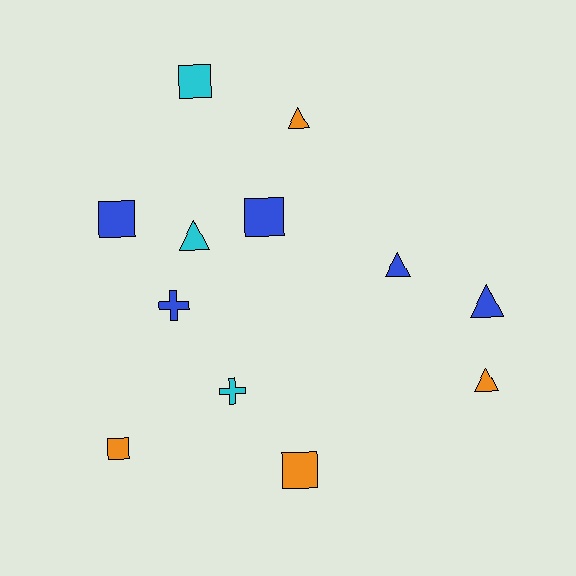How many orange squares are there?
There are 2 orange squares.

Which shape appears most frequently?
Square, with 5 objects.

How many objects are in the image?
There are 12 objects.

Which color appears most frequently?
Blue, with 5 objects.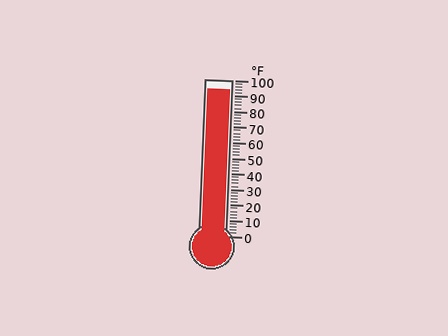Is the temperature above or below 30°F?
The temperature is above 30°F.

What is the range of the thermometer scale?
The thermometer scale ranges from 0°F to 100°F.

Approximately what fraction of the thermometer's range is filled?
The thermometer is filled to approximately 95% of its range.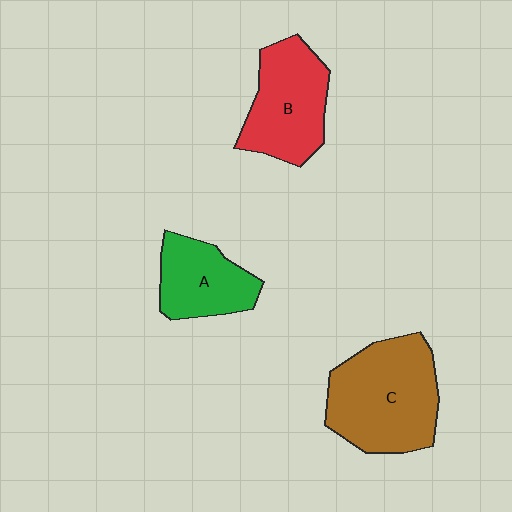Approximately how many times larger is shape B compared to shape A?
Approximately 1.3 times.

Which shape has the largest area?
Shape C (brown).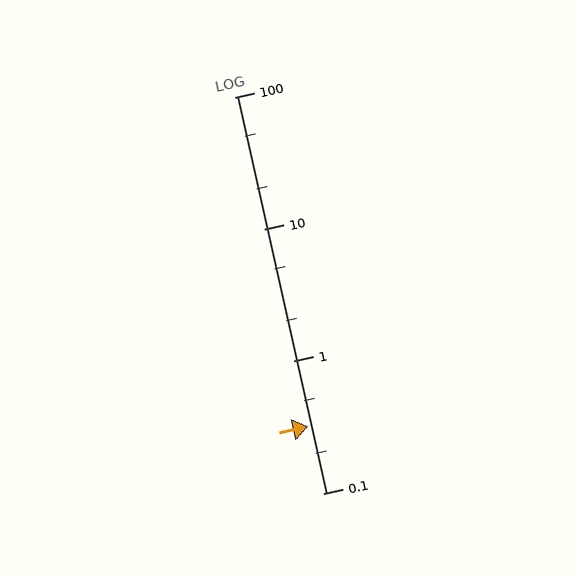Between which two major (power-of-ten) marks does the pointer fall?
The pointer is between 0.1 and 1.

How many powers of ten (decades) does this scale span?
The scale spans 3 decades, from 0.1 to 100.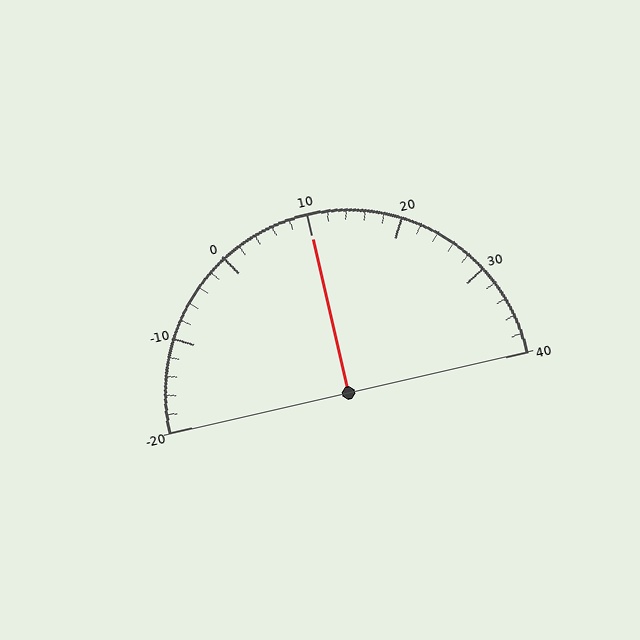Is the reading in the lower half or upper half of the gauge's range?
The reading is in the upper half of the range (-20 to 40).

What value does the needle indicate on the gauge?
The needle indicates approximately 10.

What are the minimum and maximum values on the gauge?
The gauge ranges from -20 to 40.